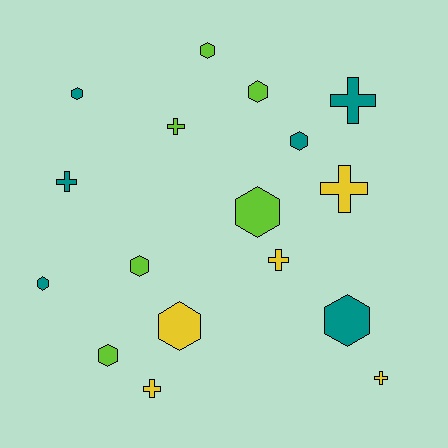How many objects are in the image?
There are 17 objects.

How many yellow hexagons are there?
There is 1 yellow hexagon.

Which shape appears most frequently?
Hexagon, with 10 objects.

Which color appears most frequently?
Lime, with 6 objects.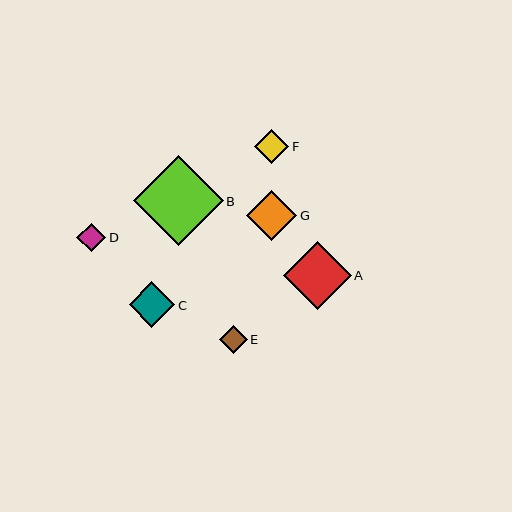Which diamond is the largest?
Diamond B is the largest with a size of approximately 90 pixels.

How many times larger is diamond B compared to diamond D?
Diamond B is approximately 3.1 times the size of diamond D.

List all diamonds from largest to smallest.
From largest to smallest: B, A, G, C, F, D, E.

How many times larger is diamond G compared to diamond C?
Diamond G is approximately 1.1 times the size of diamond C.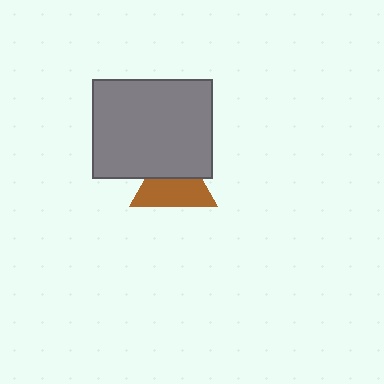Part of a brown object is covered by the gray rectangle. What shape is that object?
It is a triangle.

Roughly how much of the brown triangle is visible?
About half of it is visible (roughly 58%).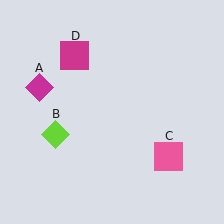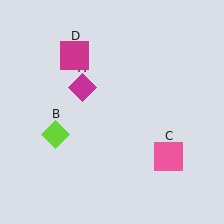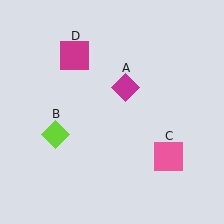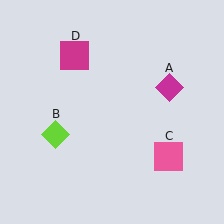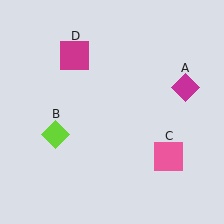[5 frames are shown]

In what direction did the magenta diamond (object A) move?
The magenta diamond (object A) moved right.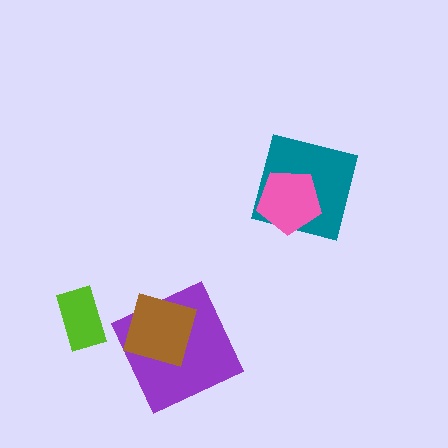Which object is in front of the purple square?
The brown square is in front of the purple square.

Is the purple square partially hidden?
Yes, it is partially covered by another shape.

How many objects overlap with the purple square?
1 object overlaps with the purple square.